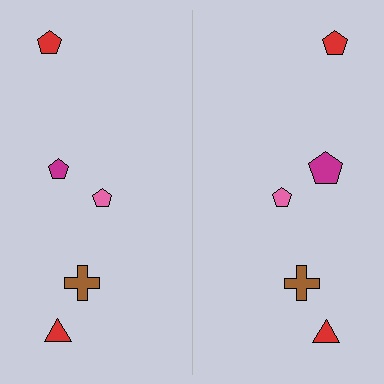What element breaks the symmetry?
The magenta pentagon on the right side has a different size than its mirror counterpart.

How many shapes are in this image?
There are 10 shapes in this image.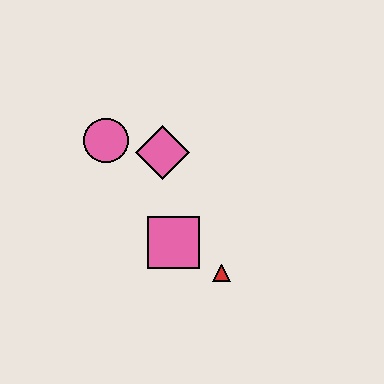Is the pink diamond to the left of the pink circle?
No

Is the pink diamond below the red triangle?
No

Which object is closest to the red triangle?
The pink square is closest to the red triangle.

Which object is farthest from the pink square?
The pink circle is farthest from the pink square.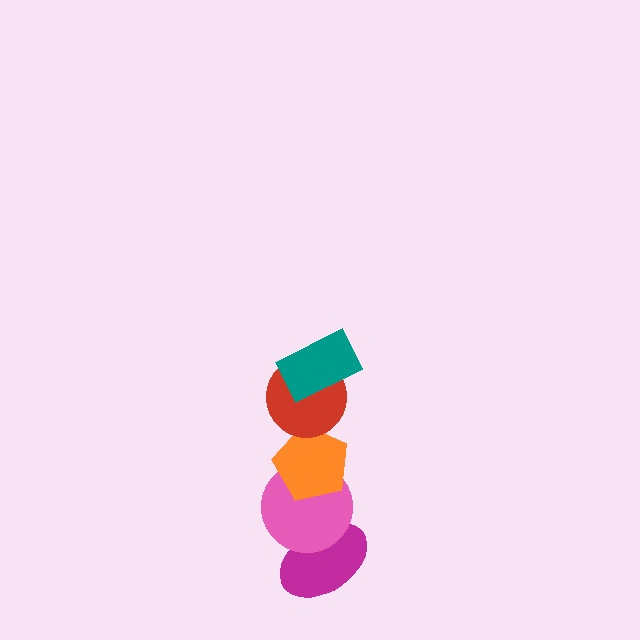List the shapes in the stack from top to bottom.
From top to bottom: the teal rectangle, the red circle, the orange pentagon, the pink circle, the magenta ellipse.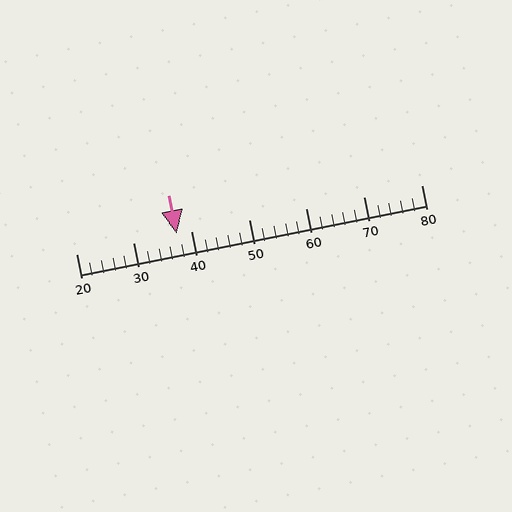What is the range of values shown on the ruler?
The ruler shows values from 20 to 80.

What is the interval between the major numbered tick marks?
The major tick marks are spaced 10 units apart.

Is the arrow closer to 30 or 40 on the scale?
The arrow is closer to 40.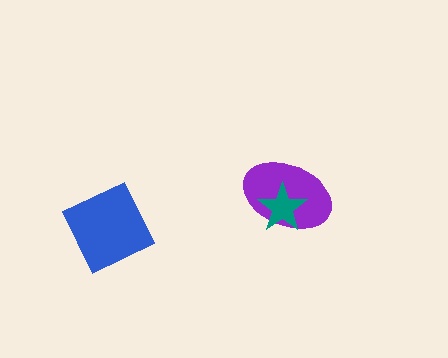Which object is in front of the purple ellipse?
The teal star is in front of the purple ellipse.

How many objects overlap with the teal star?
1 object overlaps with the teal star.